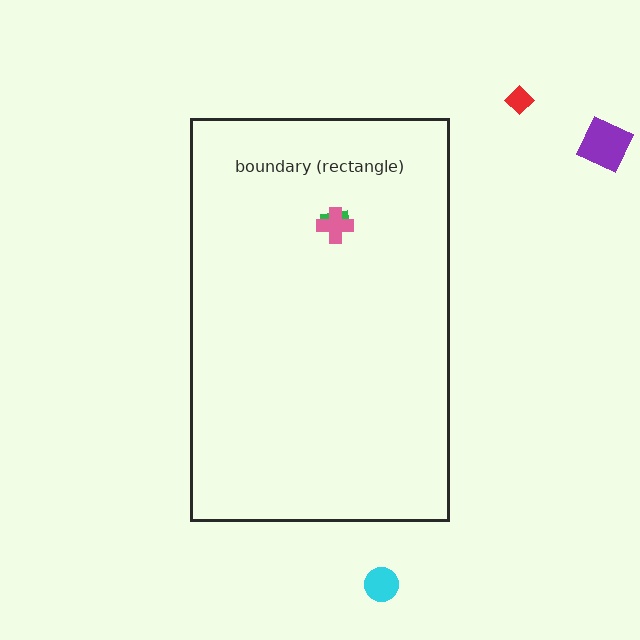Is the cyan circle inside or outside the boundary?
Outside.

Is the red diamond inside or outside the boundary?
Outside.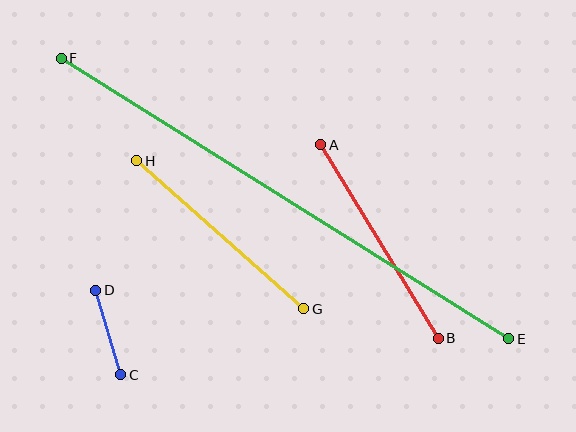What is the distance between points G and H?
The distance is approximately 223 pixels.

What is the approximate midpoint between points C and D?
The midpoint is at approximately (108, 333) pixels.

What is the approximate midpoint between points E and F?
The midpoint is at approximately (285, 198) pixels.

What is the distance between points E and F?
The distance is approximately 528 pixels.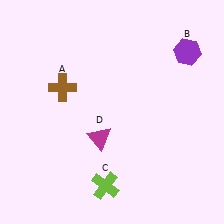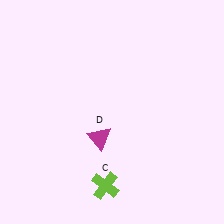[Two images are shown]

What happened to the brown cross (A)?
The brown cross (A) was removed in Image 2. It was in the top-left area of Image 1.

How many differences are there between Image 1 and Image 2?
There are 2 differences between the two images.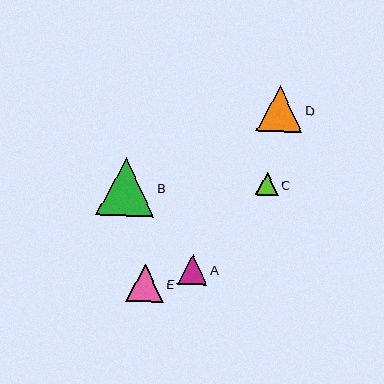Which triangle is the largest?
Triangle B is the largest with a size of approximately 58 pixels.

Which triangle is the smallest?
Triangle C is the smallest with a size of approximately 23 pixels.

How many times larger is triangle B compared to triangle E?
Triangle B is approximately 1.6 times the size of triangle E.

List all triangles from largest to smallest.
From largest to smallest: B, D, E, A, C.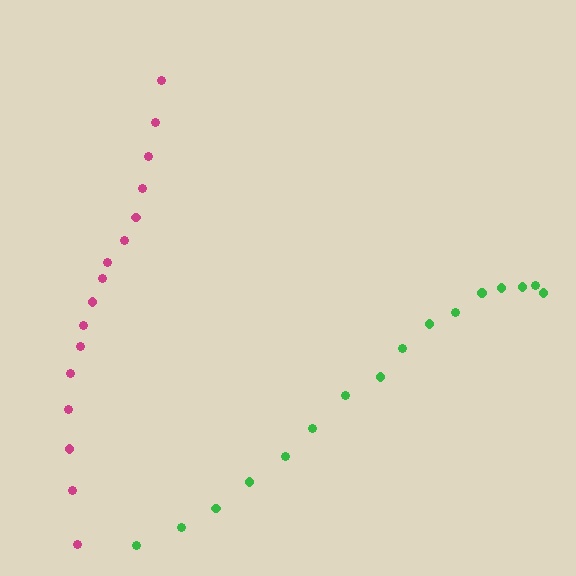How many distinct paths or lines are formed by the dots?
There are 2 distinct paths.